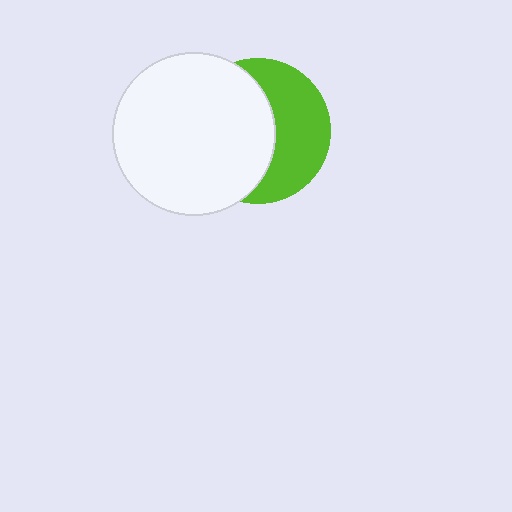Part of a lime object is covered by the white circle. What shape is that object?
It is a circle.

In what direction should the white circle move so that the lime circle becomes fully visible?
The white circle should move left. That is the shortest direction to clear the overlap and leave the lime circle fully visible.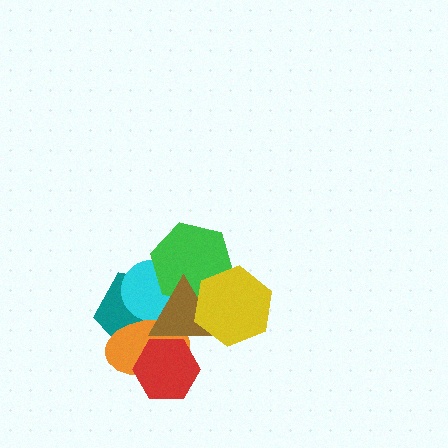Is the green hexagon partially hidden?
Yes, it is partially covered by another shape.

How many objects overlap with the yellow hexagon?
2 objects overlap with the yellow hexagon.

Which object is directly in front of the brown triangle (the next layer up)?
The red hexagon is directly in front of the brown triangle.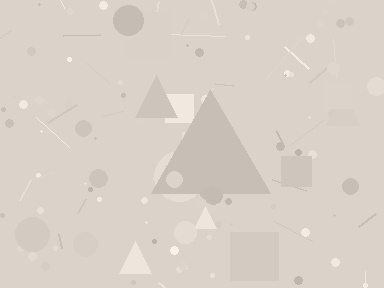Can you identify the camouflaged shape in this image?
The camouflaged shape is a triangle.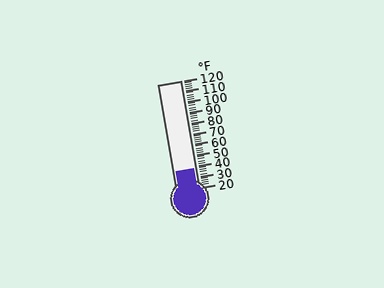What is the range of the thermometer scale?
The thermometer scale ranges from 20°F to 120°F.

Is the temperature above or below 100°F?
The temperature is below 100°F.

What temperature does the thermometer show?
The thermometer shows approximately 38°F.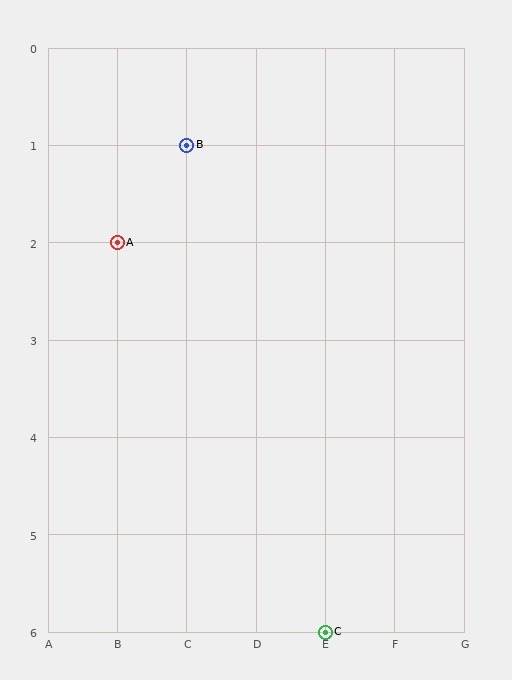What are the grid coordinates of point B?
Point B is at grid coordinates (C, 1).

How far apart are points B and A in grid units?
Points B and A are 1 column and 1 row apart (about 1.4 grid units diagonally).